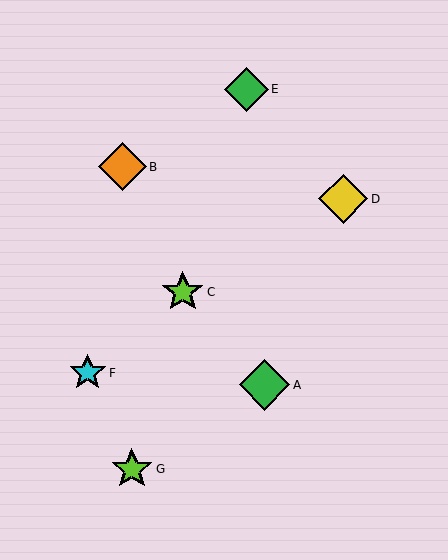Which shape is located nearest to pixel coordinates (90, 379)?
The cyan star (labeled F) at (88, 373) is nearest to that location.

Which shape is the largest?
The green diamond (labeled A) is the largest.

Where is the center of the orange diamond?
The center of the orange diamond is at (122, 167).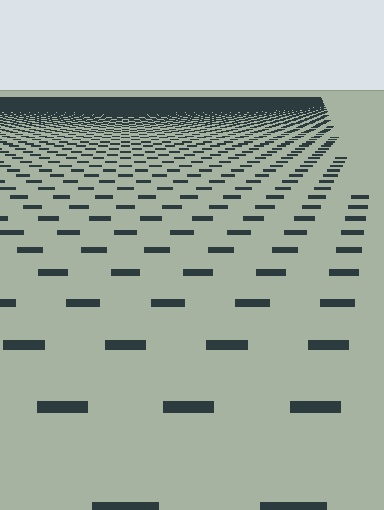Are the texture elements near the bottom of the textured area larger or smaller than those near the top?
Larger. Near the bottom, elements are closer to the viewer and appear at a bigger on-screen size.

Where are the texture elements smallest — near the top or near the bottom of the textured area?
Near the top.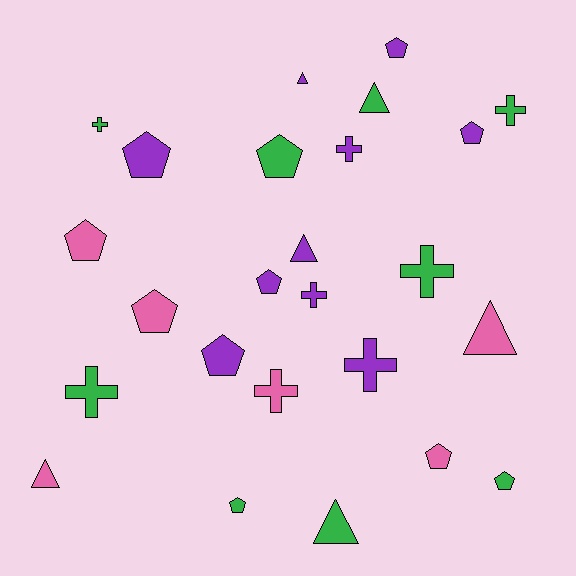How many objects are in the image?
There are 25 objects.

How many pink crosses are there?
There is 1 pink cross.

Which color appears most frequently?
Purple, with 10 objects.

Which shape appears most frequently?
Pentagon, with 11 objects.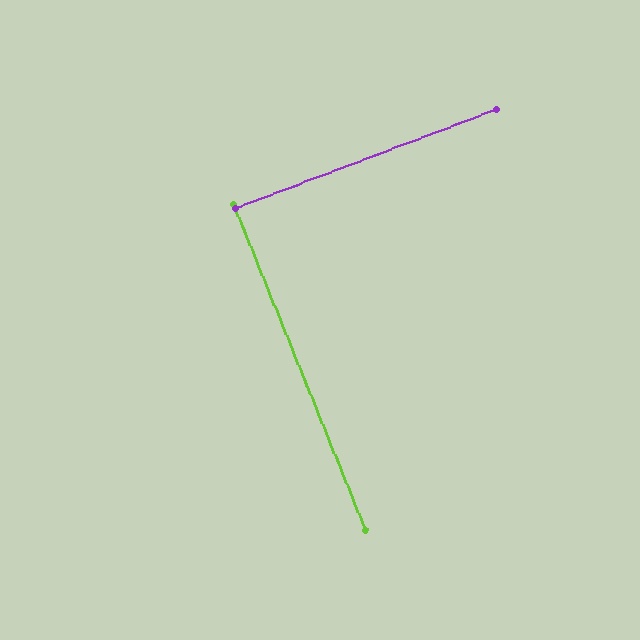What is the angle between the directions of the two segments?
Approximately 89 degrees.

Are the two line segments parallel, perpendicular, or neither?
Perpendicular — they meet at approximately 89°.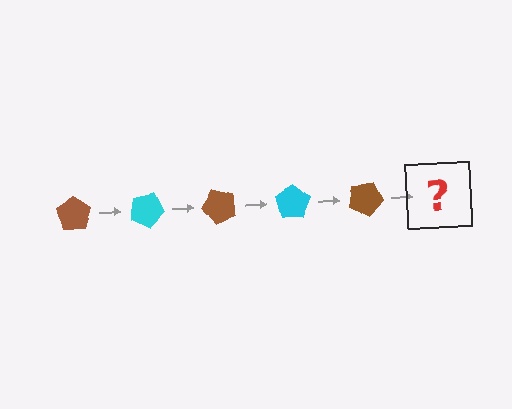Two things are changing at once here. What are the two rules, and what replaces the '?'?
The two rules are that it rotates 25 degrees each step and the color cycles through brown and cyan. The '?' should be a cyan pentagon, rotated 125 degrees from the start.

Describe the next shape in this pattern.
It should be a cyan pentagon, rotated 125 degrees from the start.